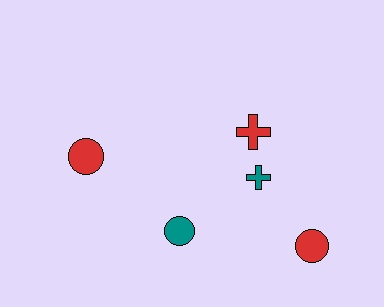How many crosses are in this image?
There are 2 crosses.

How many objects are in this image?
There are 5 objects.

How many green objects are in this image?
There are no green objects.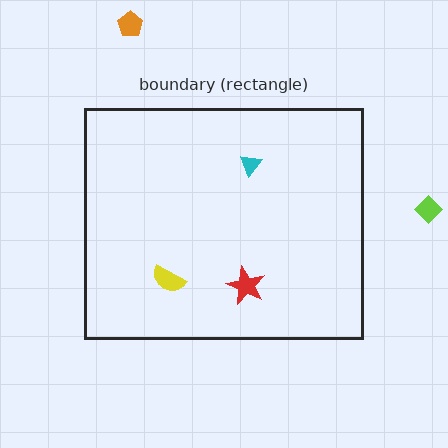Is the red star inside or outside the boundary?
Inside.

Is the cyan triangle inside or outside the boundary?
Inside.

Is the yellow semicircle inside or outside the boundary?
Inside.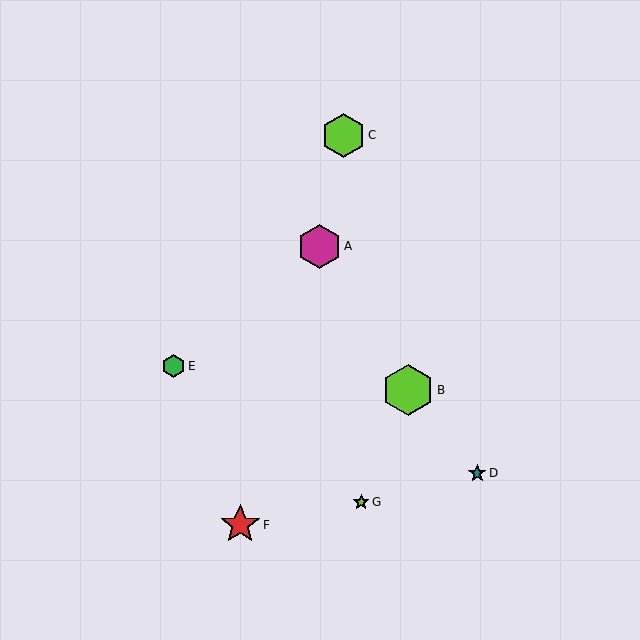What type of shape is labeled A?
Shape A is a magenta hexagon.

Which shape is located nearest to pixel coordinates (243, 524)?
The red star (labeled F) at (240, 525) is nearest to that location.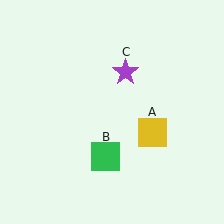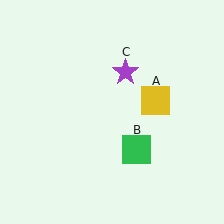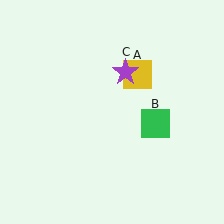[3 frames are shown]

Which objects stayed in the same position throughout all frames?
Purple star (object C) remained stationary.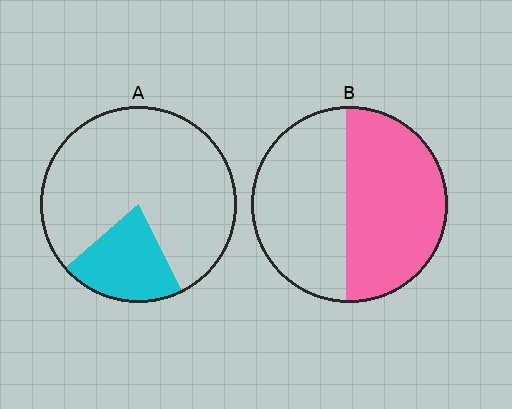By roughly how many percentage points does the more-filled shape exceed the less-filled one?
By roughly 30 percentage points (B over A).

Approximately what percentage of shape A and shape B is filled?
A is approximately 20% and B is approximately 50%.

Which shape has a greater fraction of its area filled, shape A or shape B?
Shape B.